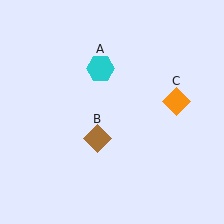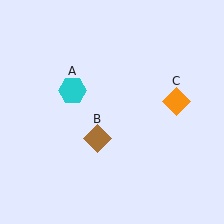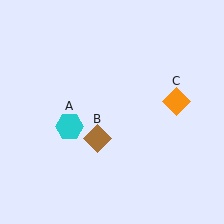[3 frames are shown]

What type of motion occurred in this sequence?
The cyan hexagon (object A) rotated counterclockwise around the center of the scene.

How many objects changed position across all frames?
1 object changed position: cyan hexagon (object A).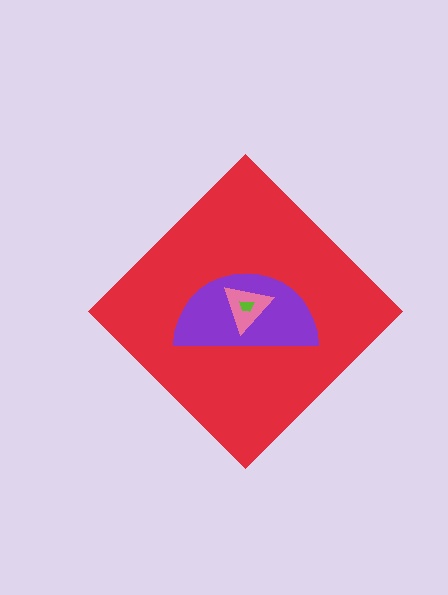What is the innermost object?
The lime trapezoid.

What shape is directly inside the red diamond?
The purple semicircle.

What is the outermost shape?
The red diamond.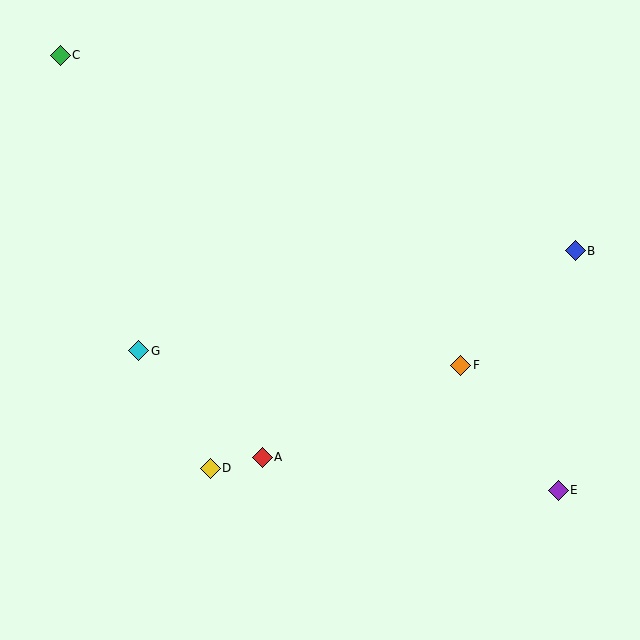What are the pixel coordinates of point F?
Point F is at (461, 365).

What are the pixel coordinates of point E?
Point E is at (558, 490).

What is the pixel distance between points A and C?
The distance between A and C is 450 pixels.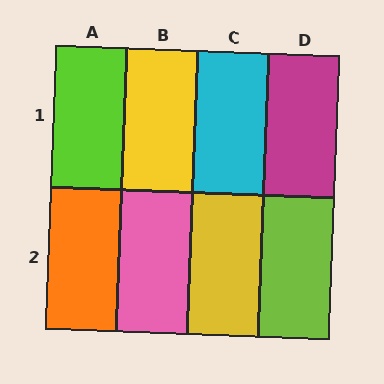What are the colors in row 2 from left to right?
Orange, pink, yellow, lime.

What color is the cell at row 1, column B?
Yellow.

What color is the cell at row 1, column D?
Magenta.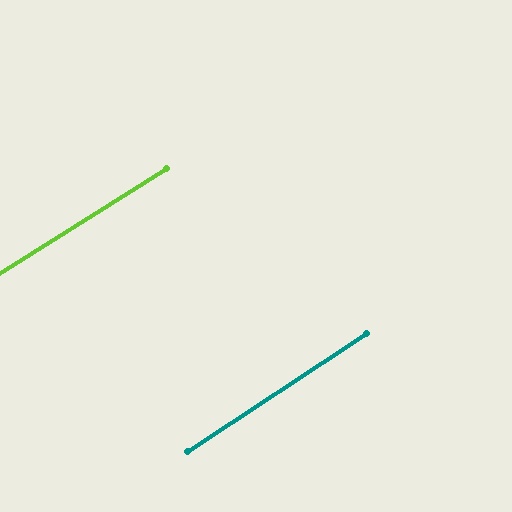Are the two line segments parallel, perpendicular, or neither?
Parallel — their directions differ by only 1.7°.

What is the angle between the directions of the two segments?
Approximately 2 degrees.